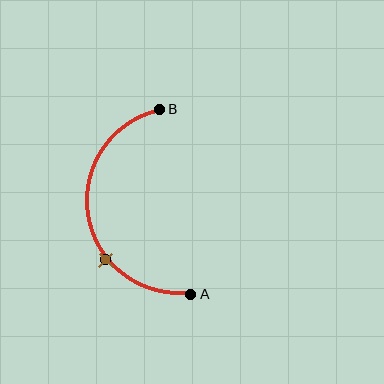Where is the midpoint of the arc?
The arc midpoint is the point on the curve farthest from the straight line joining A and B. It sits to the left of that line.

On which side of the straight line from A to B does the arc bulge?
The arc bulges to the left of the straight line connecting A and B.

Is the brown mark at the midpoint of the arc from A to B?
No. The brown mark lies on the arc but is closer to endpoint A. The arc midpoint would be at the point on the curve equidistant along the arc from both A and B.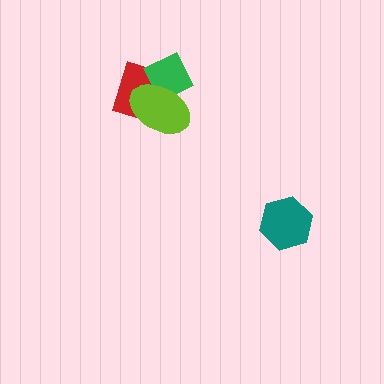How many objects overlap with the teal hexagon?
0 objects overlap with the teal hexagon.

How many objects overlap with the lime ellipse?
2 objects overlap with the lime ellipse.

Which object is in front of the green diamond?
The lime ellipse is in front of the green diamond.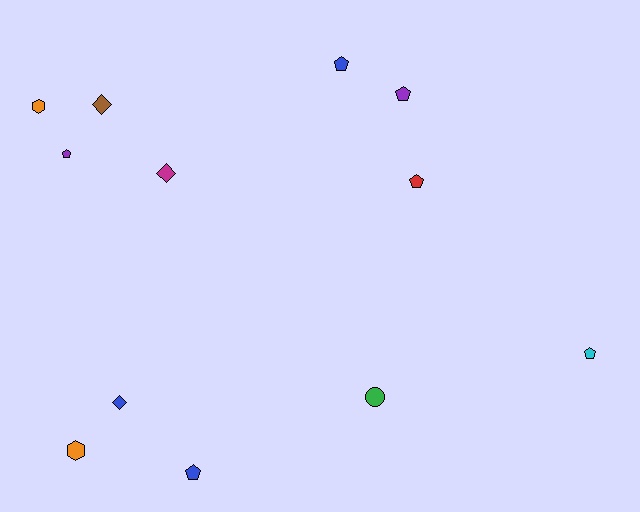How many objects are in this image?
There are 12 objects.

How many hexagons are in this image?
There are 2 hexagons.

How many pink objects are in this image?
There are no pink objects.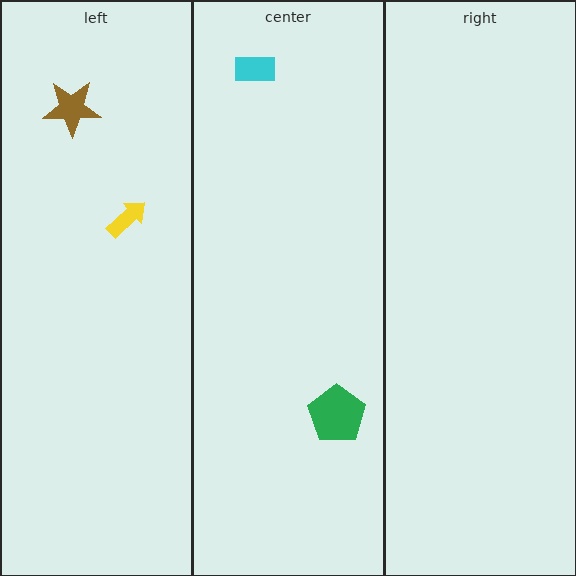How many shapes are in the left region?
2.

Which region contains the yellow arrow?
The left region.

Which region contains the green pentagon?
The center region.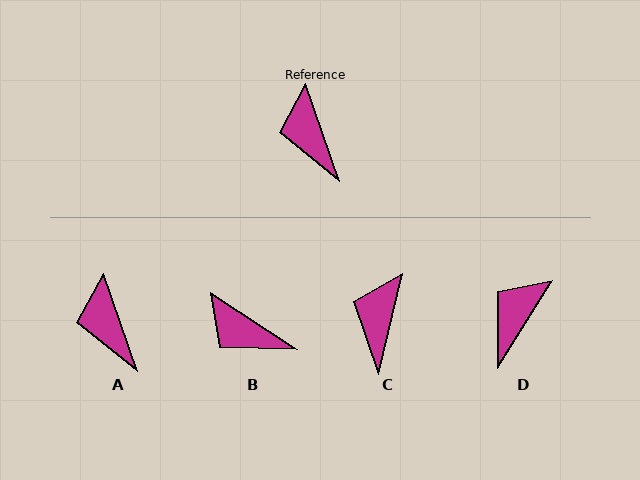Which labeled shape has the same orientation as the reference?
A.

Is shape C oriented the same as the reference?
No, it is off by about 32 degrees.